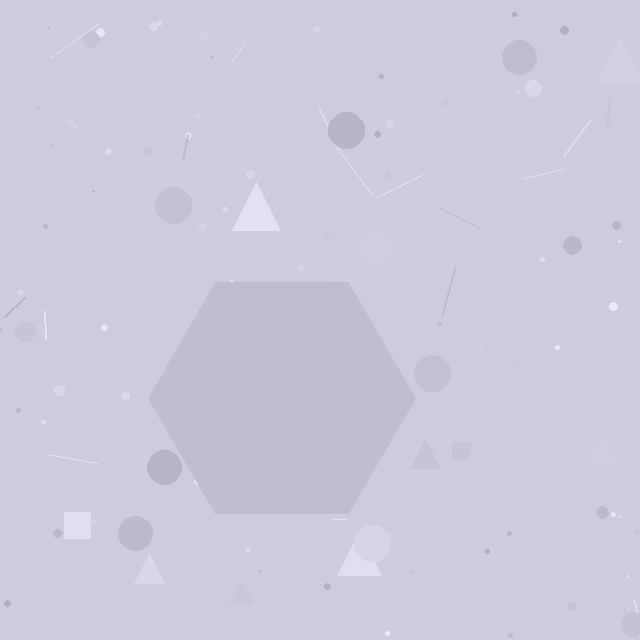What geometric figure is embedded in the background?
A hexagon is embedded in the background.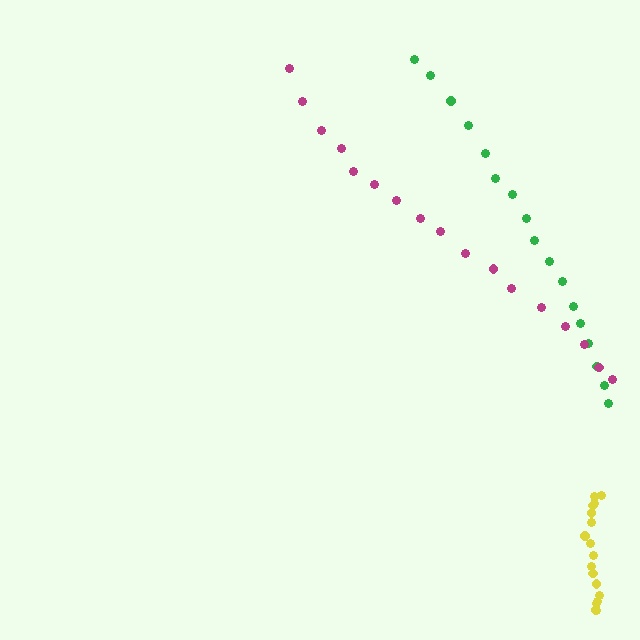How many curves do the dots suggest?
There are 3 distinct paths.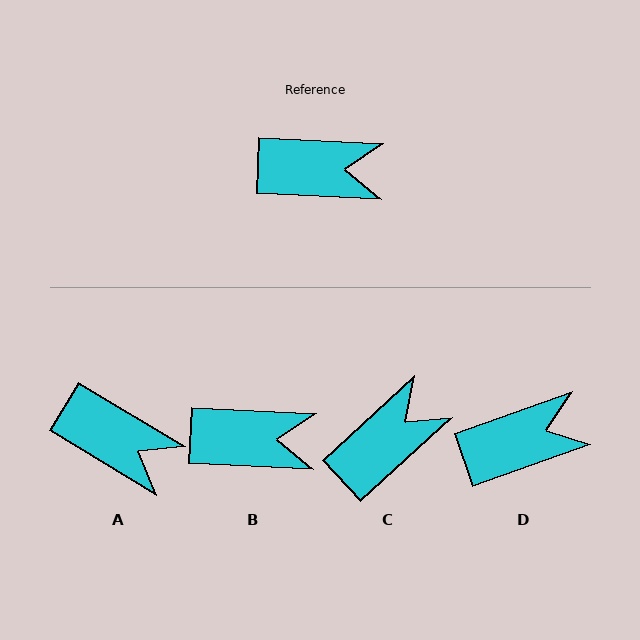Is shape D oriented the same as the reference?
No, it is off by about 22 degrees.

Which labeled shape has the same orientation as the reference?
B.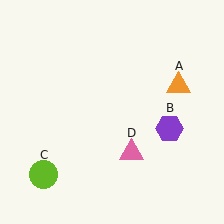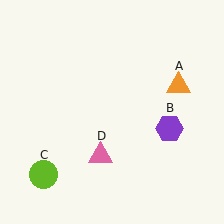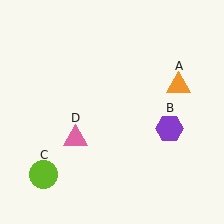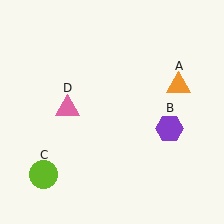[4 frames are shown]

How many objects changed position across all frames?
1 object changed position: pink triangle (object D).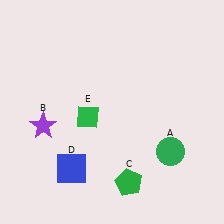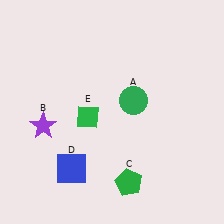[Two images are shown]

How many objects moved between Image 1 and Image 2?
1 object moved between the two images.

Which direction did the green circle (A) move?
The green circle (A) moved up.